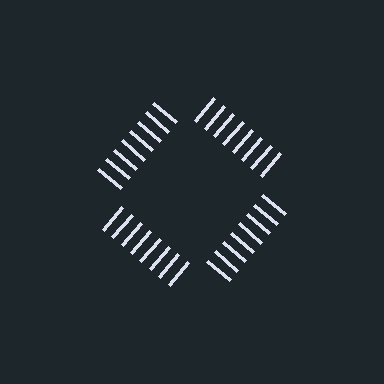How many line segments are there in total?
32 — 8 along each of the 4 edges.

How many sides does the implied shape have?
4 sides — the line-ends trace a square.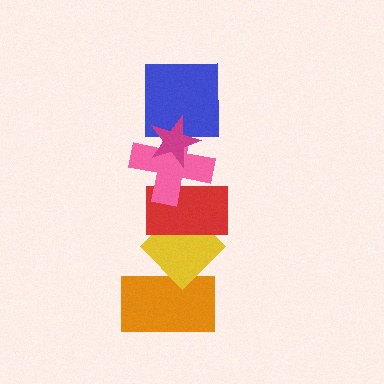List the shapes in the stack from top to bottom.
From top to bottom: the magenta star, the blue square, the pink cross, the red rectangle, the yellow diamond, the orange rectangle.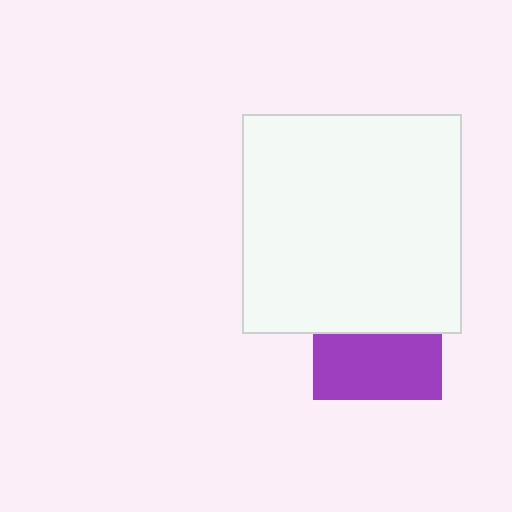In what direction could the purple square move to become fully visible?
The purple square could move down. That would shift it out from behind the white square entirely.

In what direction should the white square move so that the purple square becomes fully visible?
The white square should move up. That is the shortest direction to clear the overlap and leave the purple square fully visible.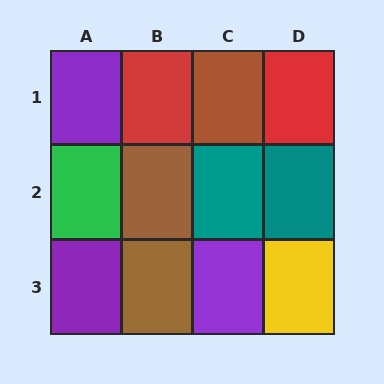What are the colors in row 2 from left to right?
Green, brown, teal, teal.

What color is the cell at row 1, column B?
Red.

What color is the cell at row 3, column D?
Yellow.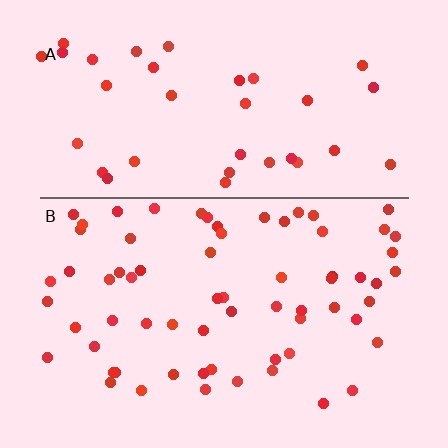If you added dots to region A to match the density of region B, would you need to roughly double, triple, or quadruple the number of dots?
Approximately double.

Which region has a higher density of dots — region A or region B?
B (the bottom).